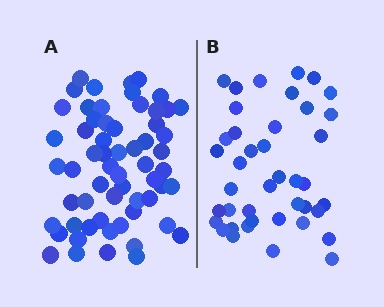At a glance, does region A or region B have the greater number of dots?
Region A (the left region) has more dots.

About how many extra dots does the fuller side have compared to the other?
Region A has approximately 20 more dots than region B.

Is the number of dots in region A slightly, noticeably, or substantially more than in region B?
Region A has substantially more. The ratio is roughly 1.5 to 1.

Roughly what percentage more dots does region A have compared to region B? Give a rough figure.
About 45% more.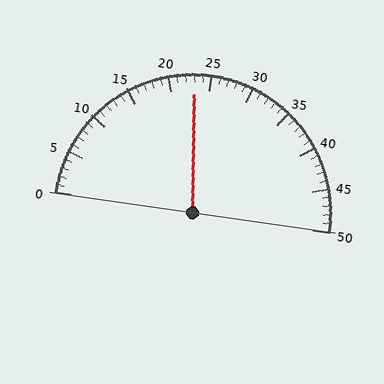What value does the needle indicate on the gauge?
The needle indicates approximately 23.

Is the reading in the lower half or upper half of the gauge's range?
The reading is in the lower half of the range (0 to 50).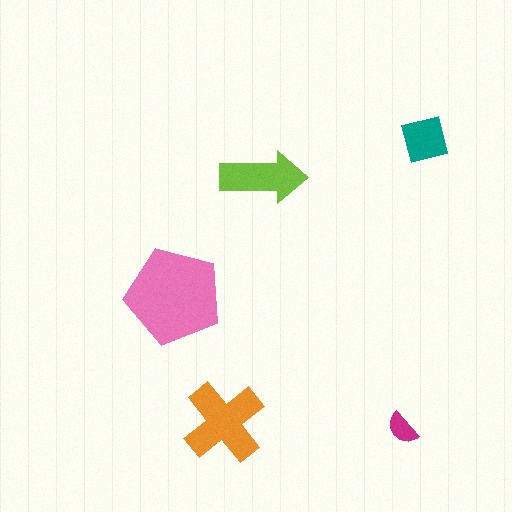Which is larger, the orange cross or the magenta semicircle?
The orange cross.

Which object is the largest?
The pink pentagon.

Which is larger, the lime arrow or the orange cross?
The orange cross.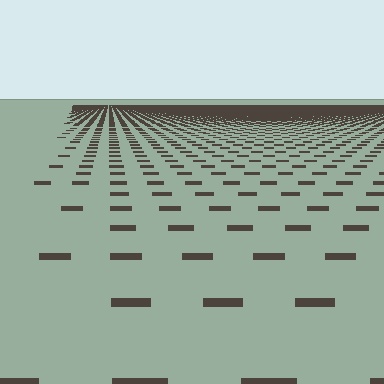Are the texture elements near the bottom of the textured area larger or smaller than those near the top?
Larger. Near the bottom, elements are closer to the viewer and appear at a bigger on-screen size.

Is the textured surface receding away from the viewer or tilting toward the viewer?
The surface is receding away from the viewer. Texture elements get smaller and denser toward the top.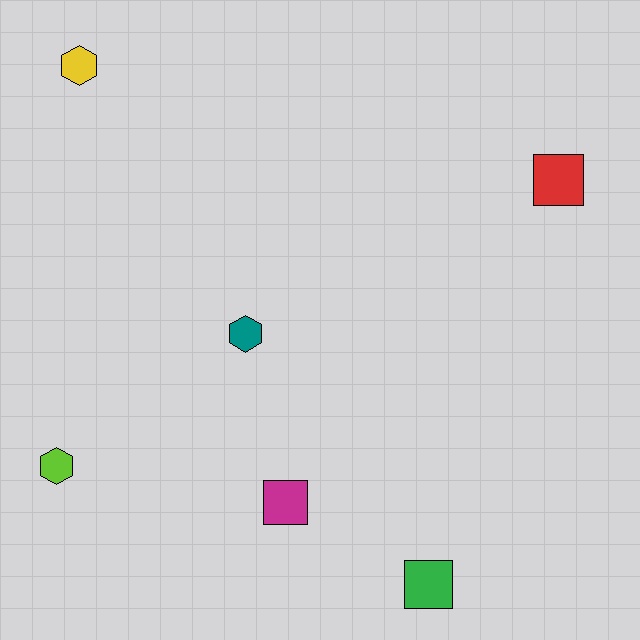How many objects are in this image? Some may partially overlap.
There are 6 objects.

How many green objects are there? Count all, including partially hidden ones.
There is 1 green object.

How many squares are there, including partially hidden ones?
There are 3 squares.